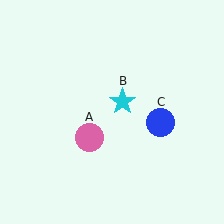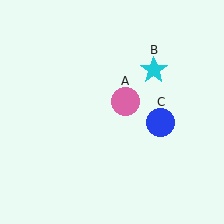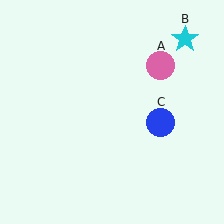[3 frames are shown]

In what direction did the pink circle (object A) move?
The pink circle (object A) moved up and to the right.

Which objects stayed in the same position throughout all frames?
Blue circle (object C) remained stationary.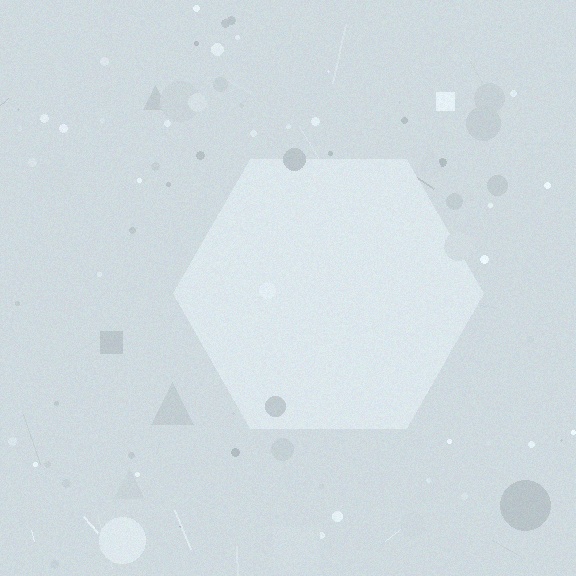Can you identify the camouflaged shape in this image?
The camouflaged shape is a hexagon.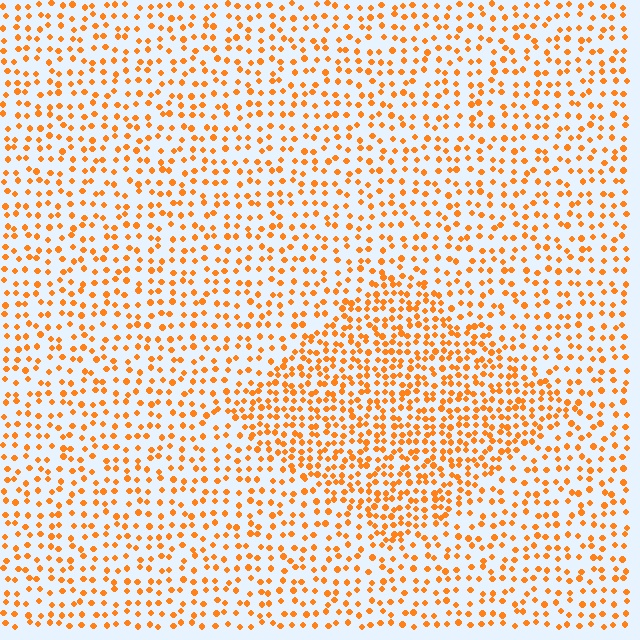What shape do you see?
I see a diamond.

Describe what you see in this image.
The image contains small orange elements arranged at two different densities. A diamond-shaped region is visible where the elements are more densely packed than the surrounding area.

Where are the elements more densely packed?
The elements are more densely packed inside the diamond boundary.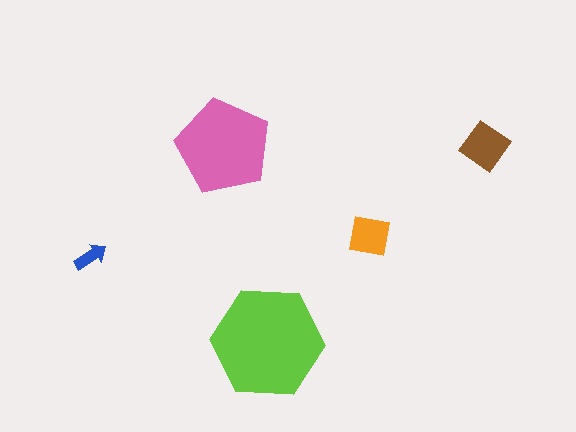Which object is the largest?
The lime hexagon.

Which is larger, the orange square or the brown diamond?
The brown diamond.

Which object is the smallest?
The blue arrow.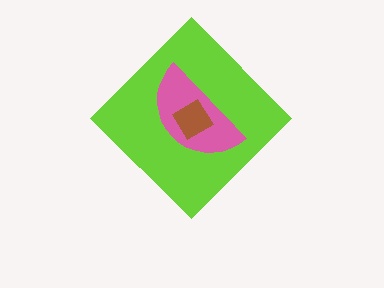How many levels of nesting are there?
3.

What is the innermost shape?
The brown diamond.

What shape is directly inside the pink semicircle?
The brown diamond.